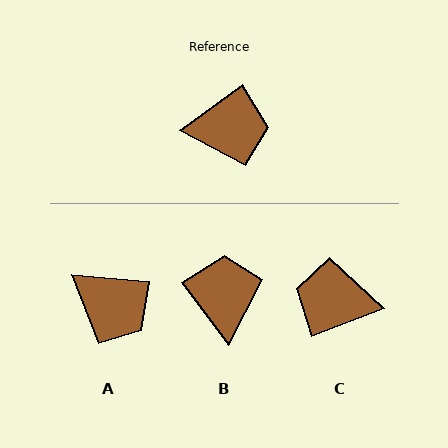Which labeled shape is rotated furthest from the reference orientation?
C, about 165 degrees away.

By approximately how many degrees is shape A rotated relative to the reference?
Approximately 41 degrees clockwise.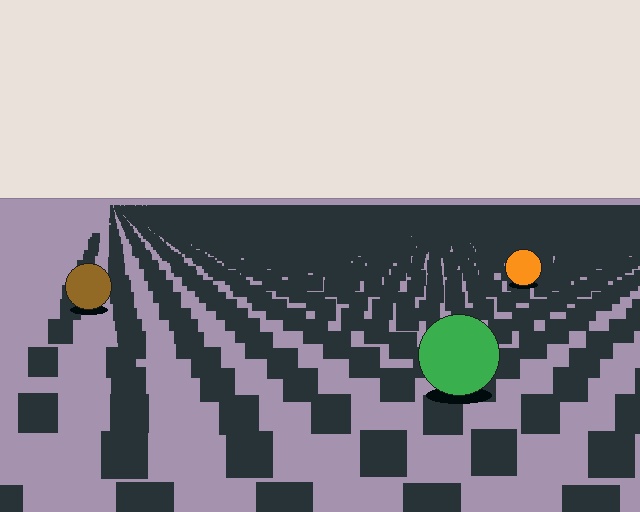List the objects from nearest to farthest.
From nearest to farthest: the green circle, the brown circle, the orange circle.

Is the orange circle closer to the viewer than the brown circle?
No. The brown circle is closer — you can tell from the texture gradient: the ground texture is coarser near it.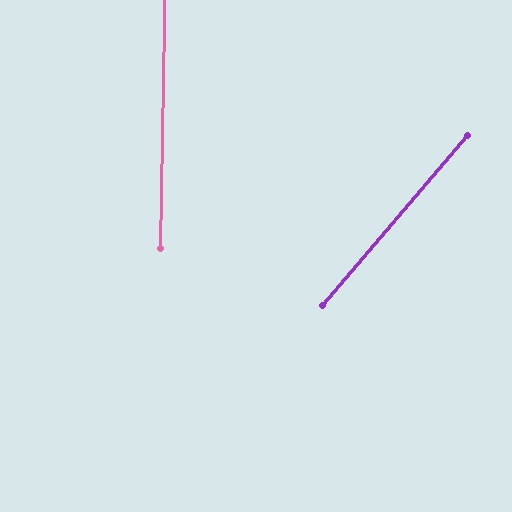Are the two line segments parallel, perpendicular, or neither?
Neither parallel nor perpendicular — they differ by about 40°.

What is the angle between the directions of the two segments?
Approximately 40 degrees.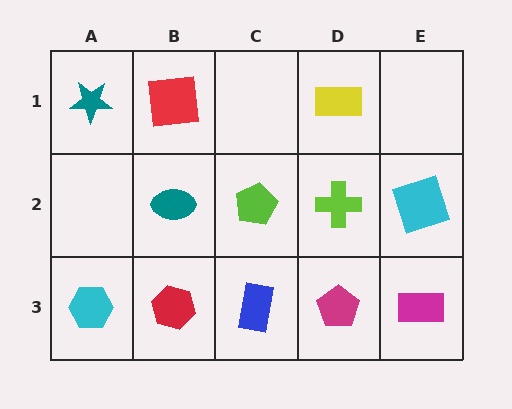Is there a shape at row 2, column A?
No, that cell is empty.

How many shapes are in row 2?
4 shapes.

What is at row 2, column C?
A lime pentagon.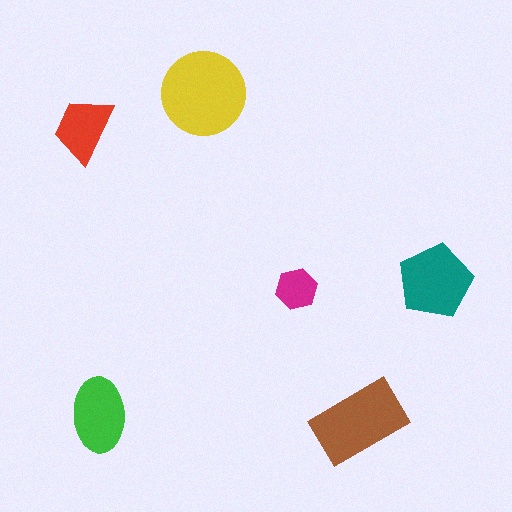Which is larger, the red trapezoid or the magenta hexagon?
The red trapezoid.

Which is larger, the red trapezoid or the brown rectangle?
The brown rectangle.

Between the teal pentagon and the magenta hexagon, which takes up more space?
The teal pentagon.